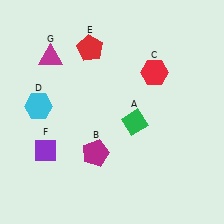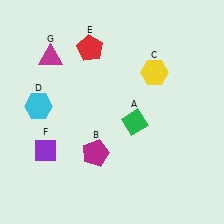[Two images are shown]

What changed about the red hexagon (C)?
In Image 1, C is red. In Image 2, it changed to yellow.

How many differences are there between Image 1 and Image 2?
There is 1 difference between the two images.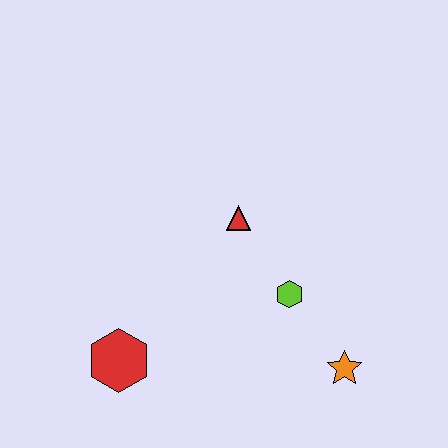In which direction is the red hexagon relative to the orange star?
The red hexagon is to the left of the orange star.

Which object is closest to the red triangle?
The lime hexagon is closest to the red triangle.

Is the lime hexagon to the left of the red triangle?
No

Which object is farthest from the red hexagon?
The orange star is farthest from the red hexagon.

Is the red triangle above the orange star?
Yes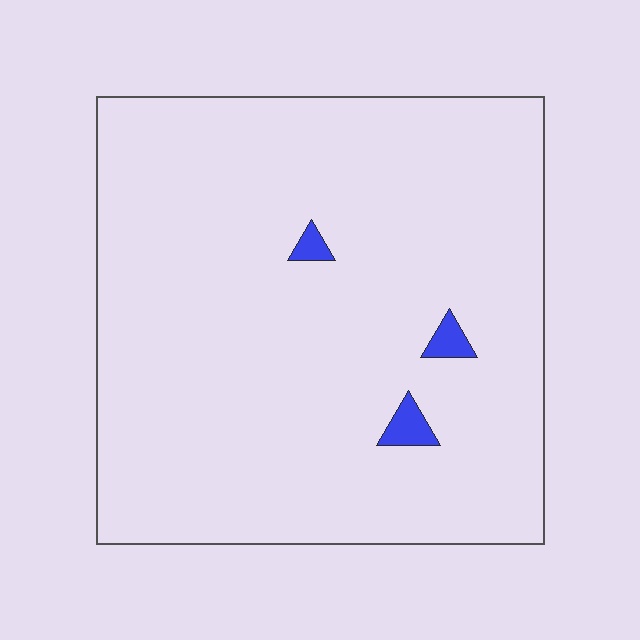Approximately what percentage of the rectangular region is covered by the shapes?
Approximately 0%.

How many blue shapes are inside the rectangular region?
3.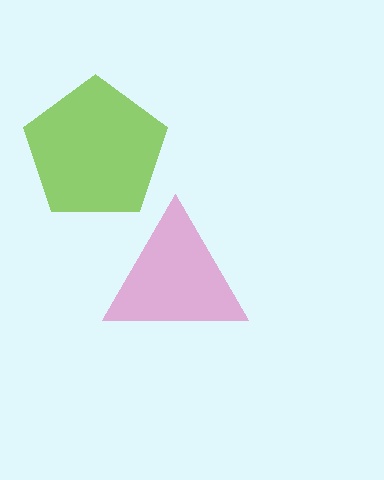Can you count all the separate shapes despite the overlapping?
Yes, there are 2 separate shapes.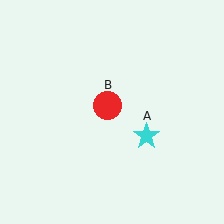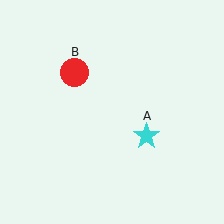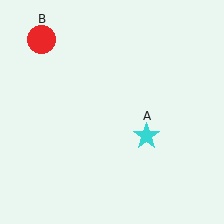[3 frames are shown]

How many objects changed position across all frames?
1 object changed position: red circle (object B).